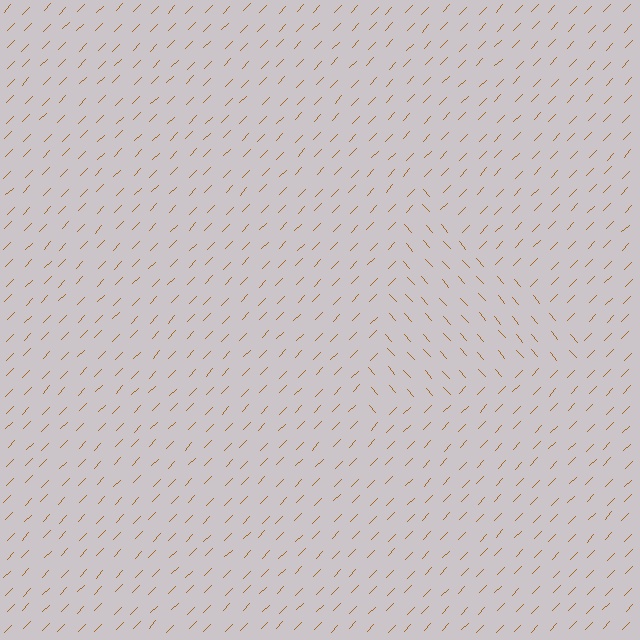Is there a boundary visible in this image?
Yes, there is a texture boundary formed by a change in line orientation.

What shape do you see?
I see a triangle.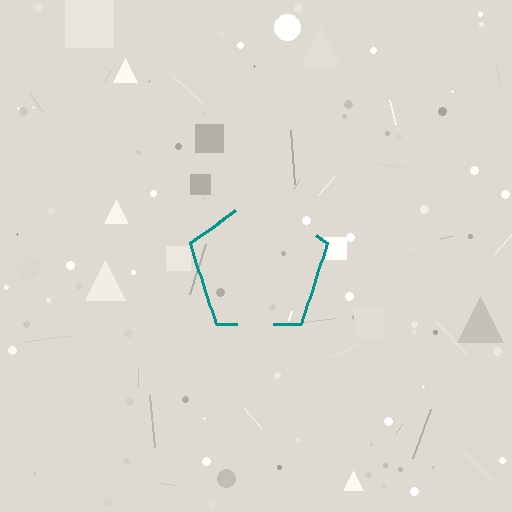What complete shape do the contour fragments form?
The contour fragments form a pentagon.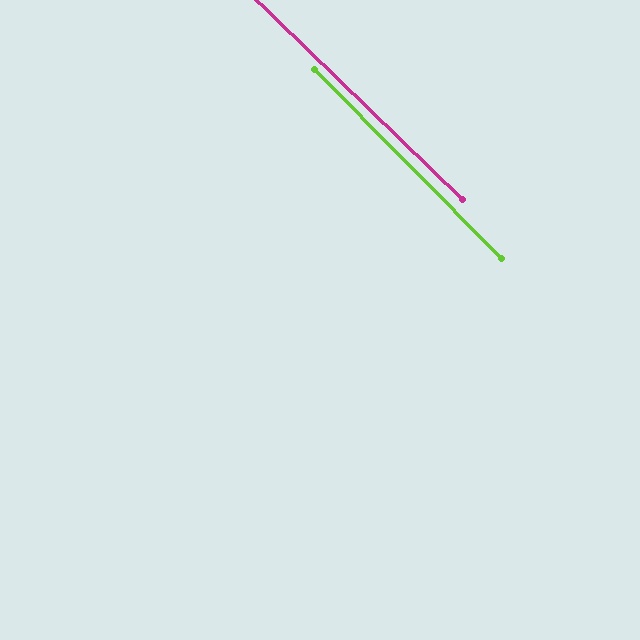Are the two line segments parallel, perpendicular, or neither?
Parallel — their directions differ by only 1.4°.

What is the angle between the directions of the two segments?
Approximately 1 degree.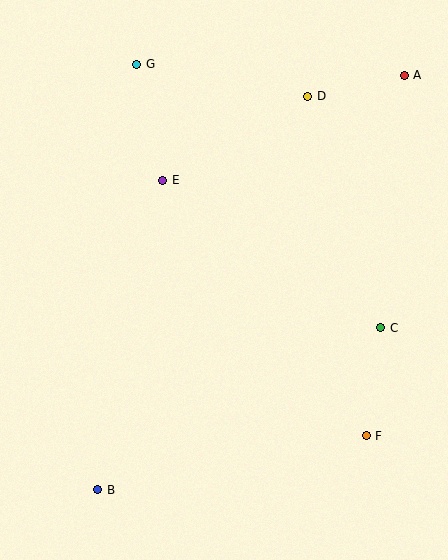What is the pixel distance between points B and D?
The distance between B and D is 446 pixels.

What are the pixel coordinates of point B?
Point B is at (98, 490).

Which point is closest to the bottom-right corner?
Point F is closest to the bottom-right corner.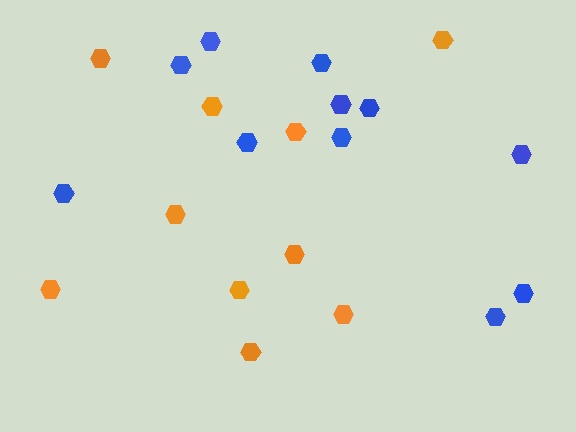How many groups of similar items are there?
There are 2 groups: one group of blue hexagons (11) and one group of orange hexagons (10).